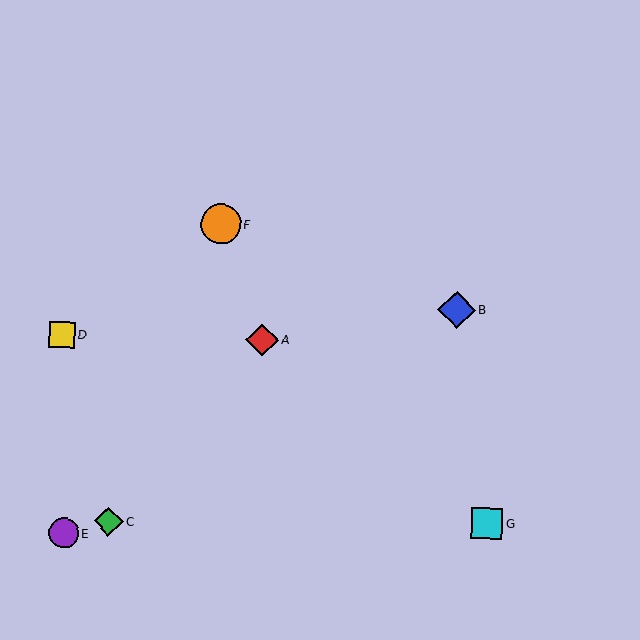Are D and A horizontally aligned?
Yes, both are at y≈335.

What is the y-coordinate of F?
Object F is at y≈224.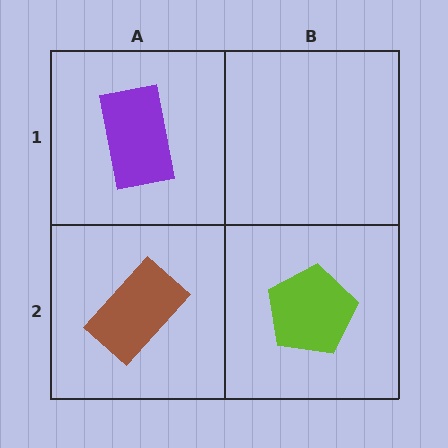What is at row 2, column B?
A lime pentagon.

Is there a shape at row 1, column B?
No, that cell is empty.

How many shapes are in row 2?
2 shapes.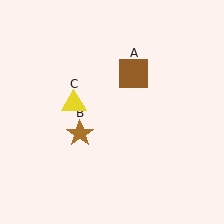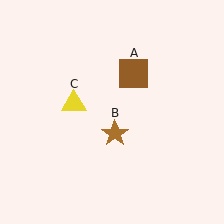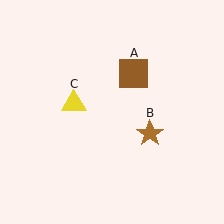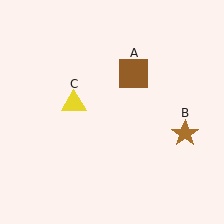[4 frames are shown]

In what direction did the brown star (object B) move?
The brown star (object B) moved right.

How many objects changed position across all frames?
1 object changed position: brown star (object B).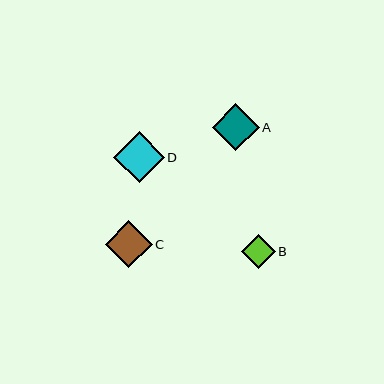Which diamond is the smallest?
Diamond B is the smallest with a size of approximately 34 pixels.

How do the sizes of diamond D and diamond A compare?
Diamond D and diamond A are approximately the same size.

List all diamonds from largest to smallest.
From largest to smallest: D, C, A, B.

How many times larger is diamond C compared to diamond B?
Diamond C is approximately 1.4 times the size of diamond B.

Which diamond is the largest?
Diamond D is the largest with a size of approximately 51 pixels.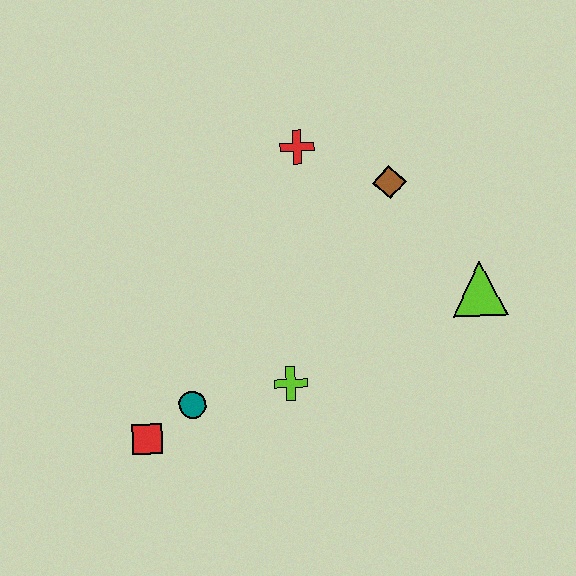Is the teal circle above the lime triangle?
No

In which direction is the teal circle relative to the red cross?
The teal circle is below the red cross.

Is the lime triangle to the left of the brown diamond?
No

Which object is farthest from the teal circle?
The lime triangle is farthest from the teal circle.